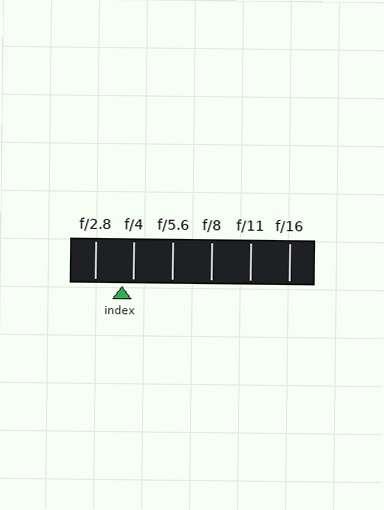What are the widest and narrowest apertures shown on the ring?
The widest aperture shown is f/2.8 and the narrowest is f/16.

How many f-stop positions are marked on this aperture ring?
There are 6 f-stop positions marked.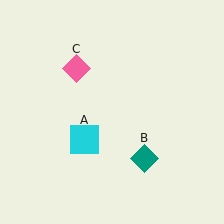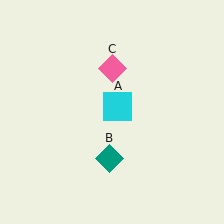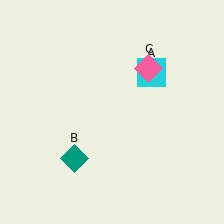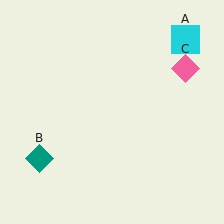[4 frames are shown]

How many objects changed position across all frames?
3 objects changed position: cyan square (object A), teal diamond (object B), pink diamond (object C).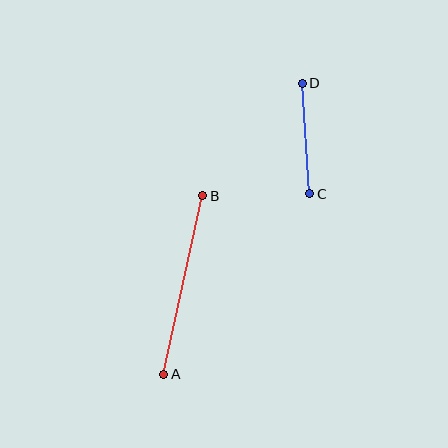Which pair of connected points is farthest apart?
Points A and B are farthest apart.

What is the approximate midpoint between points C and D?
The midpoint is at approximately (306, 139) pixels.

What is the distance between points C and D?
The distance is approximately 110 pixels.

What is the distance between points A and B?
The distance is approximately 183 pixels.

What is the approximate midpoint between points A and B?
The midpoint is at approximately (183, 285) pixels.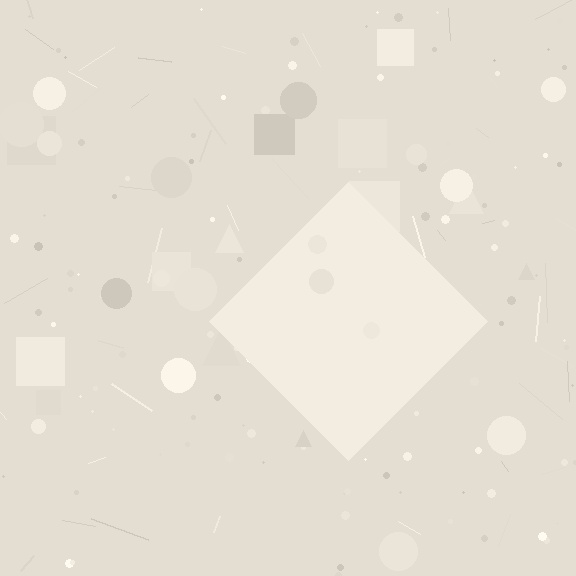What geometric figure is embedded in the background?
A diamond is embedded in the background.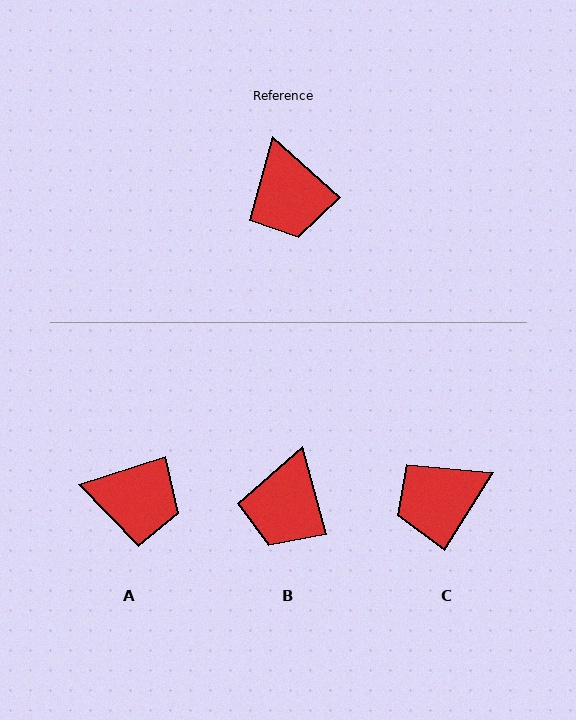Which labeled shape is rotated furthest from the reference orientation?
C, about 80 degrees away.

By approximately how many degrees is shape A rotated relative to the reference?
Approximately 59 degrees counter-clockwise.